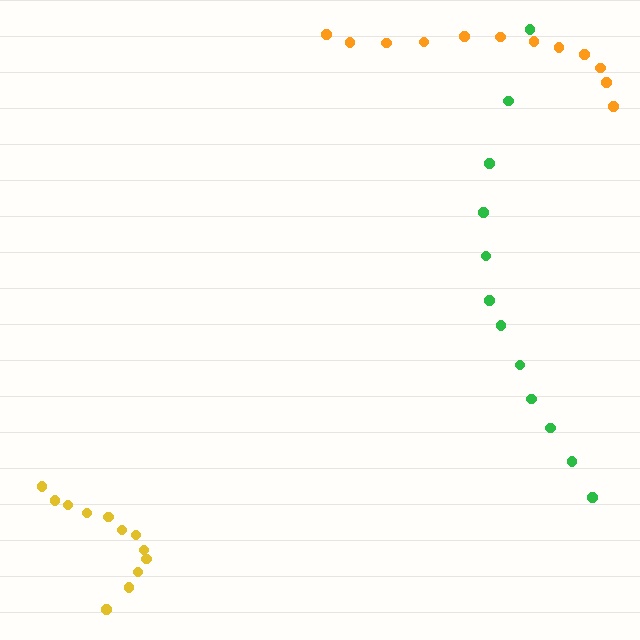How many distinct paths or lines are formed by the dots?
There are 3 distinct paths.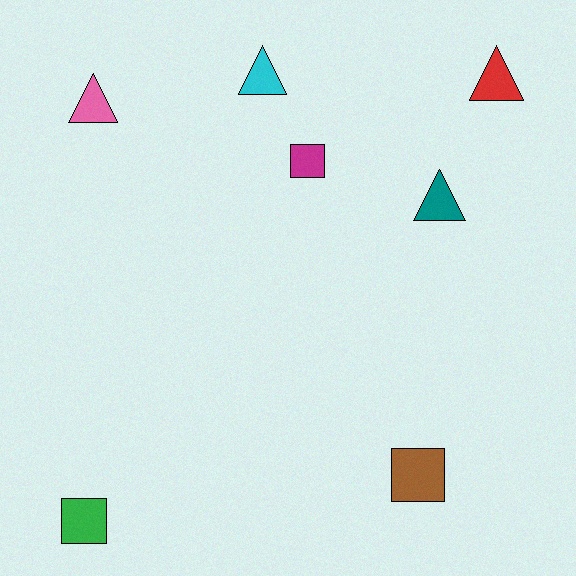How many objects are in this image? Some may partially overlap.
There are 7 objects.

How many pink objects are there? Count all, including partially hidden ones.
There is 1 pink object.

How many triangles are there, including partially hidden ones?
There are 4 triangles.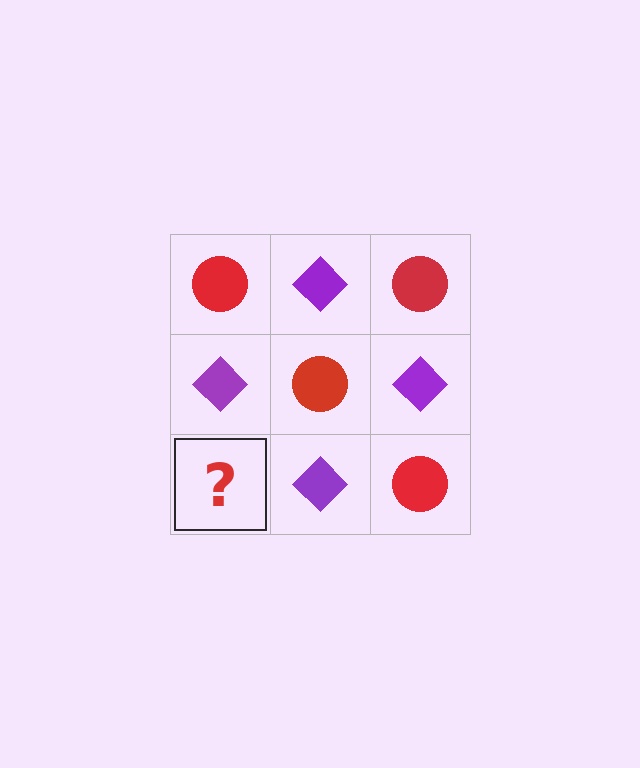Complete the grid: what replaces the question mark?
The question mark should be replaced with a red circle.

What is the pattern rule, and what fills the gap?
The rule is that it alternates red circle and purple diamond in a checkerboard pattern. The gap should be filled with a red circle.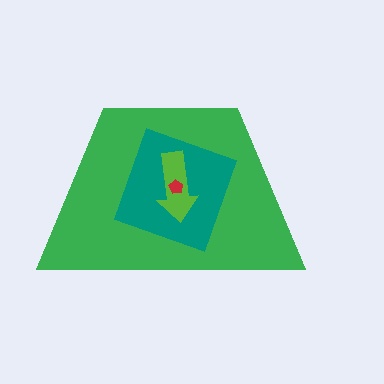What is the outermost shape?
The green trapezoid.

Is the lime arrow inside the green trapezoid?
Yes.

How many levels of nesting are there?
4.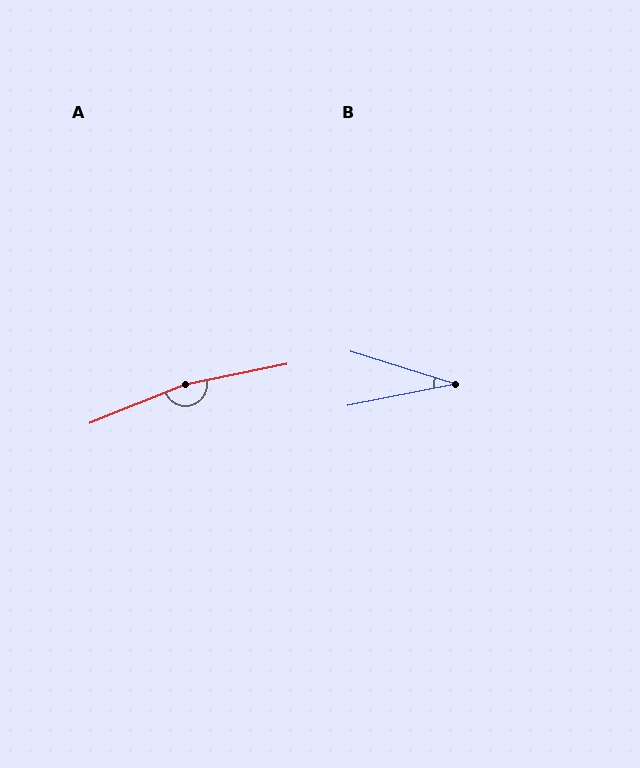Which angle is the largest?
A, at approximately 169 degrees.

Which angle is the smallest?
B, at approximately 29 degrees.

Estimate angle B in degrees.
Approximately 29 degrees.